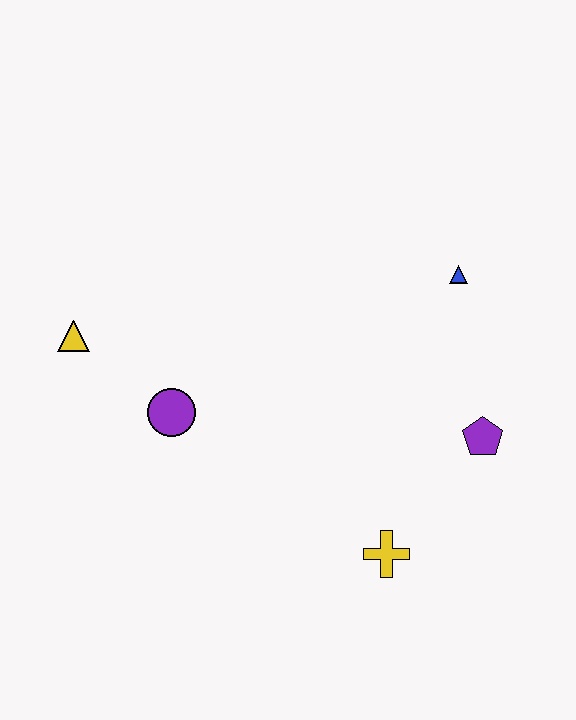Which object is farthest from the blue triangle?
The yellow triangle is farthest from the blue triangle.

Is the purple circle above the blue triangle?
No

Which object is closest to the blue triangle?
The purple pentagon is closest to the blue triangle.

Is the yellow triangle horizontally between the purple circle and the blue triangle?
No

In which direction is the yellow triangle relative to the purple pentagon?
The yellow triangle is to the left of the purple pentagon.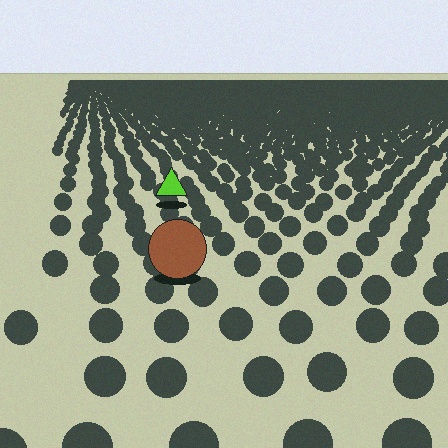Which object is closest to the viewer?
The brown circle is closest. The texture marks near it are larger and more spread out.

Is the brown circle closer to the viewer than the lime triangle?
Yes. The brown circle is closer — you can tell from the texture gradient: the ground texture is coarser near it.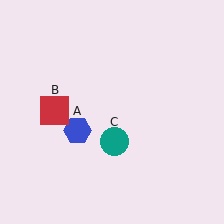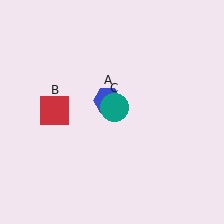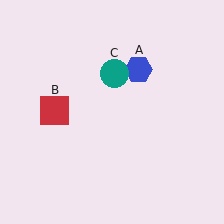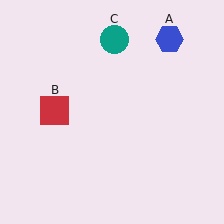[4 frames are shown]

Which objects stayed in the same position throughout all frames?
Red square (object B) remained stationary.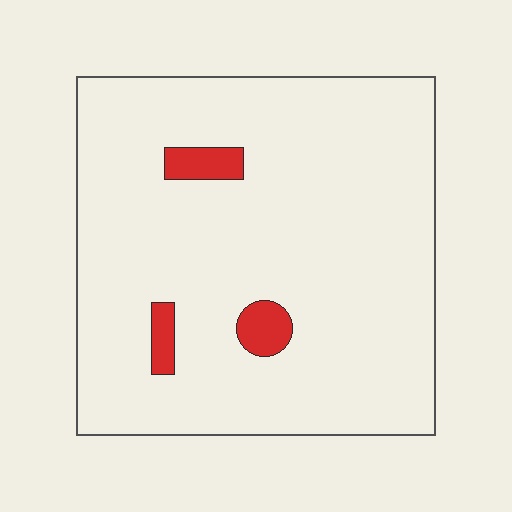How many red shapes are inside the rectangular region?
3.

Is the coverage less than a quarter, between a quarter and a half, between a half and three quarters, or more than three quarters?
Less than a quarter.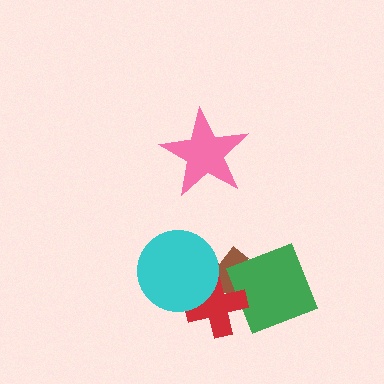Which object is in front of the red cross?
The cyan circle is in front of the red cross.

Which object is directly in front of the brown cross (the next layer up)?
The green diamond is directly in front of the brown cross.